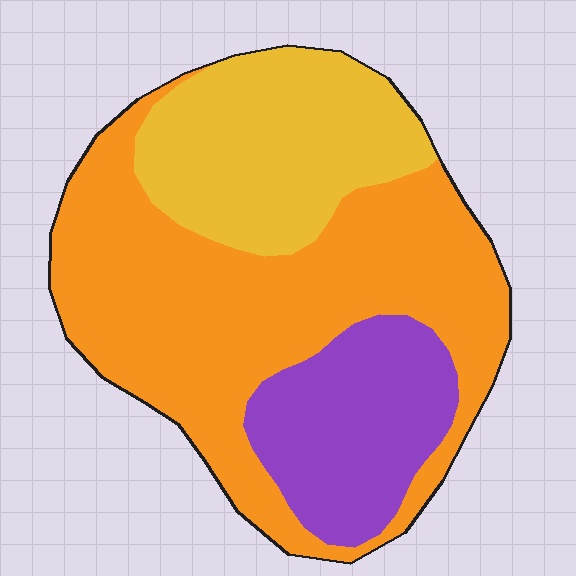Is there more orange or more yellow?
Orange.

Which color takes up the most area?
Orange, at roughly 55%.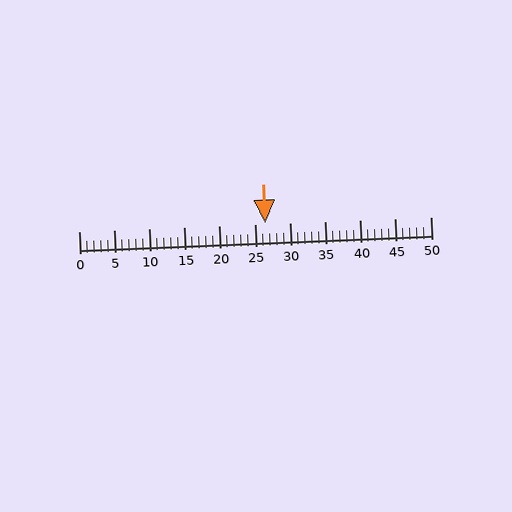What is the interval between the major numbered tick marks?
The major tick marks are spaced 5 units apart.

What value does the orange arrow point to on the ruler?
The orange arrow points to approximately 26.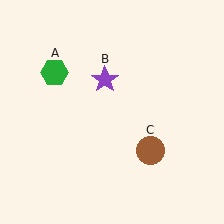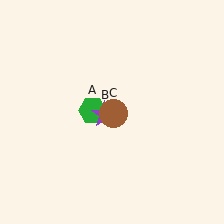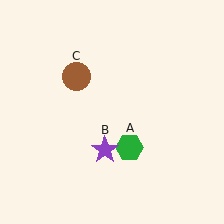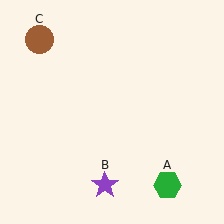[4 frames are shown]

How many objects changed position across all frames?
3 objects changed position: green hexagon (object A), purple star (object B), brown circle (object C).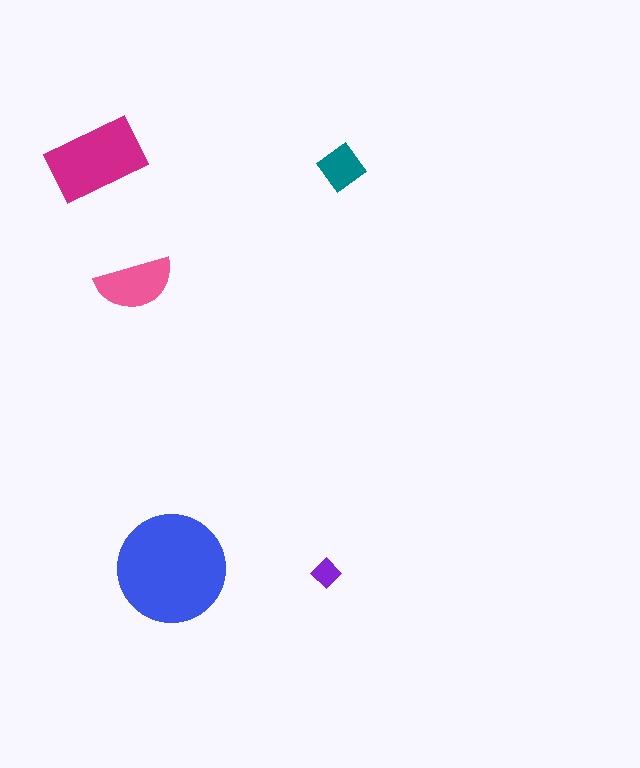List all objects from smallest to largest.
The purple diamond, the teal diamond, the pink semicircle, the magenta rectangle, the blue circle.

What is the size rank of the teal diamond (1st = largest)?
4th.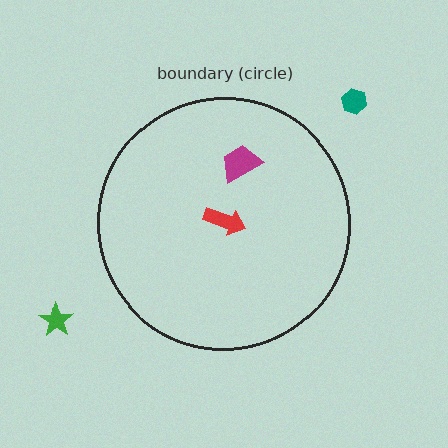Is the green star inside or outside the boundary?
Outside.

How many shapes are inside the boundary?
2 inside, 2 outside.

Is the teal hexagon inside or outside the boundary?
Outside.